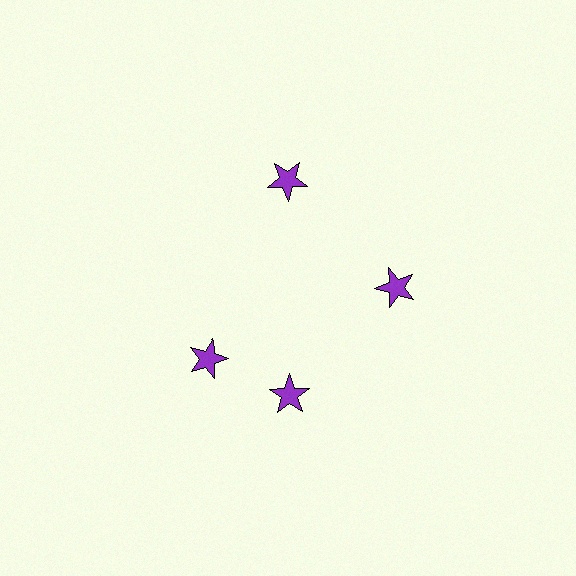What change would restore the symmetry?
The symmetry would be restored by rotating it back into even spacing with its neighbors so that all 4 stars sit at equal angles and equal distance from the center.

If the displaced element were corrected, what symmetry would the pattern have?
It would have 4-fold rotational symmetry — the pattern would map onto itself every 90 degrees.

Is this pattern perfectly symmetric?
No. The 4 purple stars are arranged in a ring, but one element near the 9 o'clock position is rotated out of alignment along the ring, breaking the 4-fold rotational symmetry.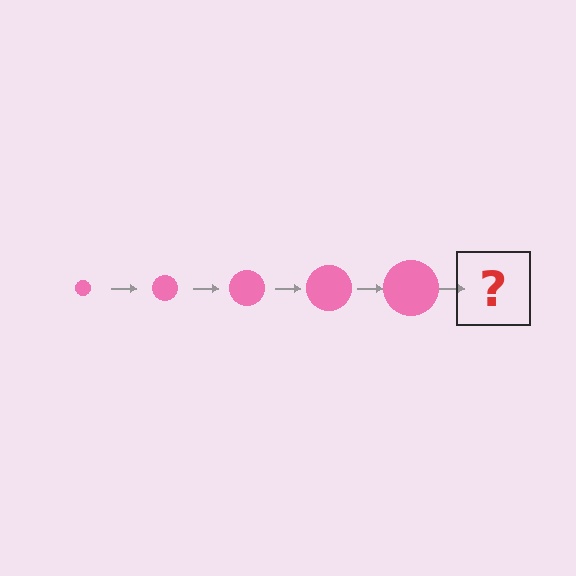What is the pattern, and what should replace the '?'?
The pattern is that the circle gets progressively larger each step. The '?' should be a pink circle, larger than the previous one.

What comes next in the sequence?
The next element should be a pink circle, larger than the previous one.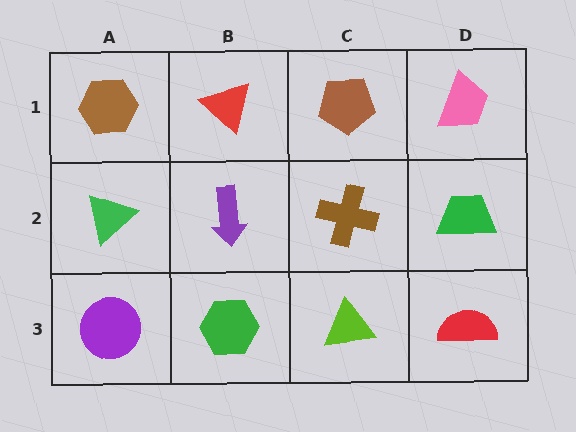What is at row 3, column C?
A lime triangle.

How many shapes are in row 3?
4 shapes.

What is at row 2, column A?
A green triangle.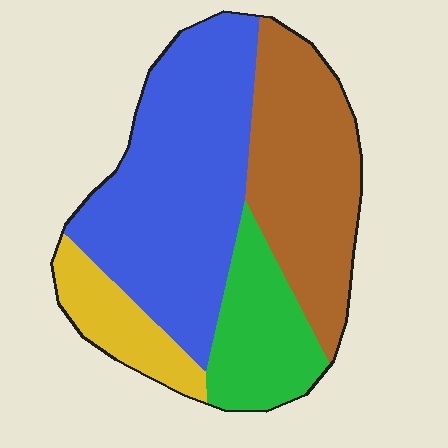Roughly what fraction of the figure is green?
Green covers roughly 15% of the figure.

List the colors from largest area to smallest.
From largest to smallest: blue, brown, green, yellow.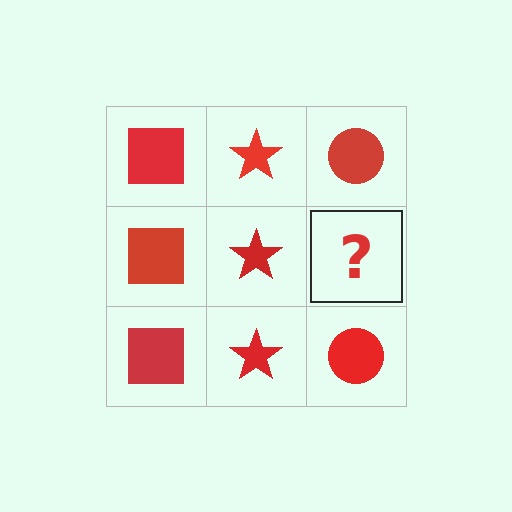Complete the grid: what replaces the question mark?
The question mark should be replaced with a red circle.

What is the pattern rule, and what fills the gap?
The rule is that each column has a consistent shape. The gap should be filled with a red circle.